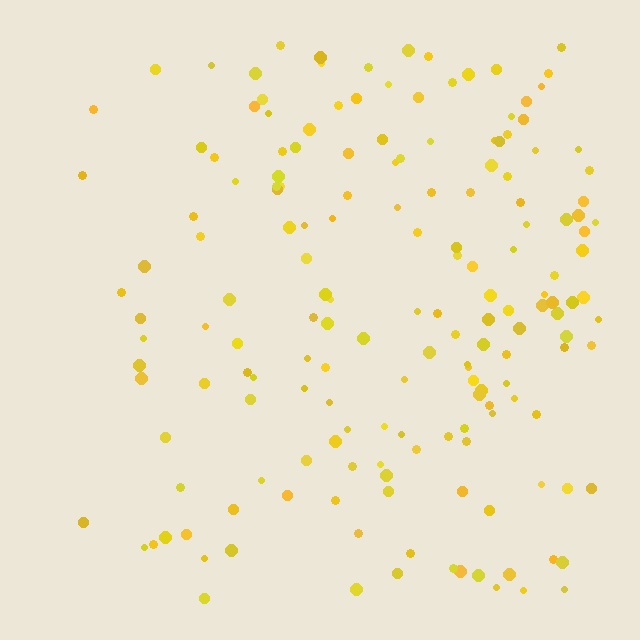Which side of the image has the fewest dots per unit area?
The left.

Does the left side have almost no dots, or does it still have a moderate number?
Still a moderate number, just noticeably fewer than the right.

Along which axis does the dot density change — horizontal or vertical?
Horizontal.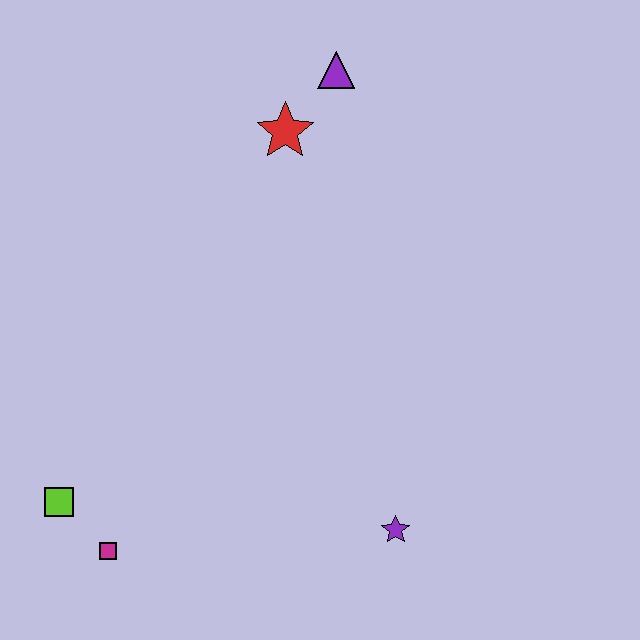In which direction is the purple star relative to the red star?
The purple star is below the red star.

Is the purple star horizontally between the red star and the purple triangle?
No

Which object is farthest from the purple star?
The purple triangle is farthest from the purple star.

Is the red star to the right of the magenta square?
Yes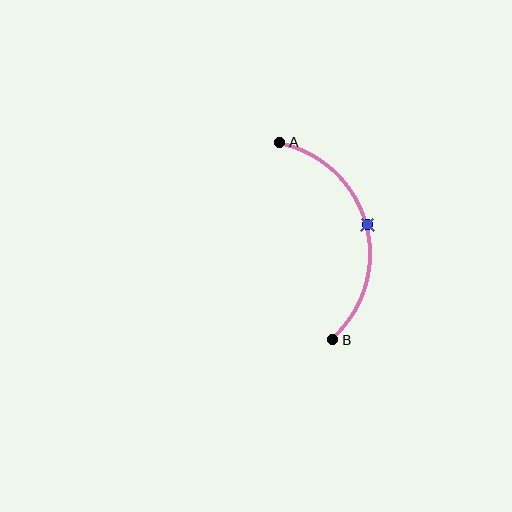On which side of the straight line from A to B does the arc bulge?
The arc bulges to the right of the straight line connecting A and B.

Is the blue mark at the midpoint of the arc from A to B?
Yes. The blue mark lies on the arc at equal arc-length from both A and B — it is the arc midpoint.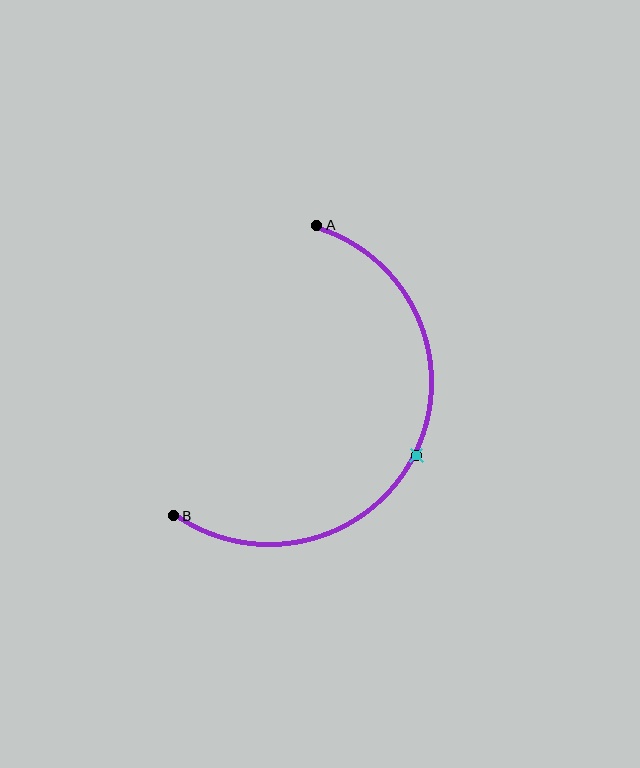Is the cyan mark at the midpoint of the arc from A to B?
Yes. The cyan mark lies on the arc at equal arc-length from both A and B — it is the arc midpoint.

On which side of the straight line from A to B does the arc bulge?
The arc bulges to the right of the straight line connecting A and B.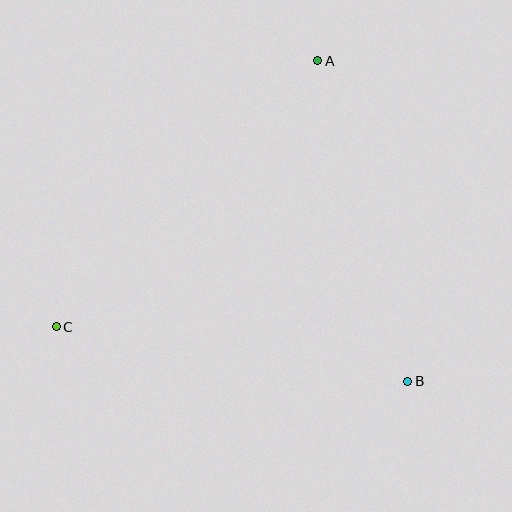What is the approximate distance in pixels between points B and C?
The distance between B and C is approximately 356 pixels.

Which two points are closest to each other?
Points A and B are closest to each other.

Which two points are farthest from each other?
Points A and C are farthest from each other.